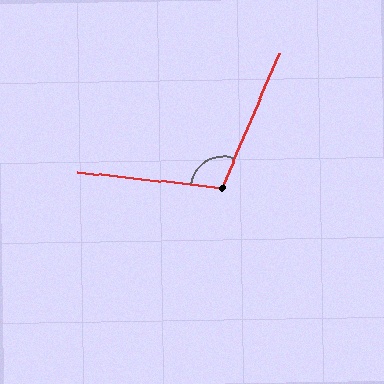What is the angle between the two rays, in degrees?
Approximately 107 degrees.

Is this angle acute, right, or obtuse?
It is obtuse.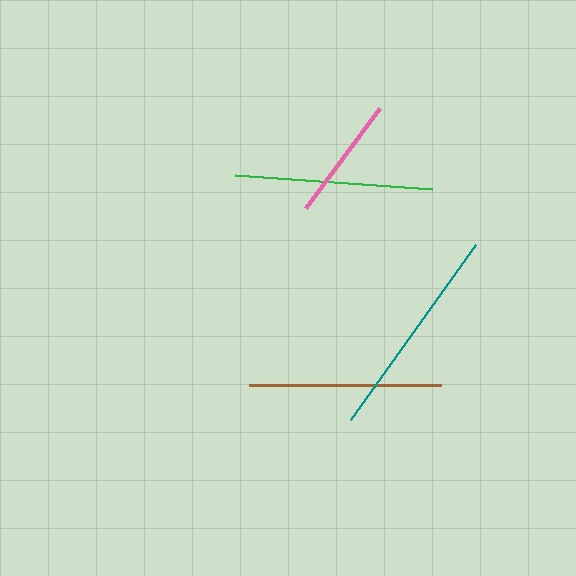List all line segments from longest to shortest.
From longest to shortest: teal, green, brown, pink.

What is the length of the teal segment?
The teal segment is approximately 215 pixels long.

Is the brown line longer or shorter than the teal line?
The teal line is longer than the brown line.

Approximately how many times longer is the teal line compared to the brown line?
The teal line is approximately 1.1 times the length of the brown line.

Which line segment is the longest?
The teal line is the longest at approximately 215 pixels.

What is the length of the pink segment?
The pink segment is approximately 124 pixels long.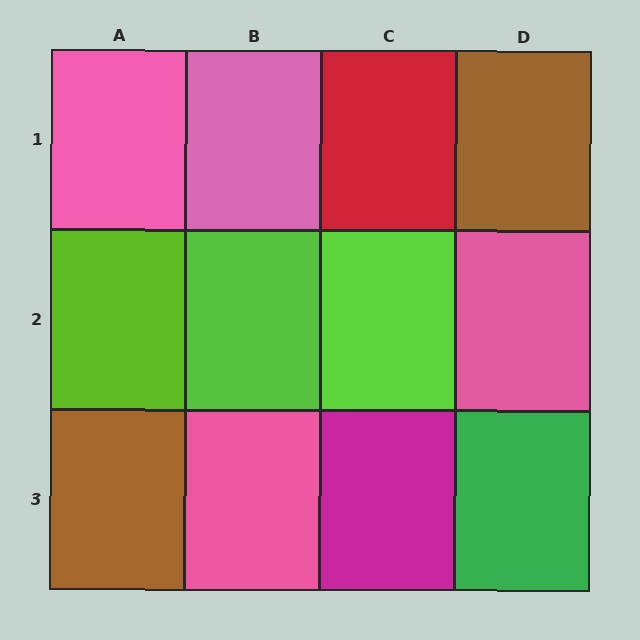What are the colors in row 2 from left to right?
Lime, lime, lime, pink.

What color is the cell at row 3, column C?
Magenta.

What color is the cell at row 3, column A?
Brown.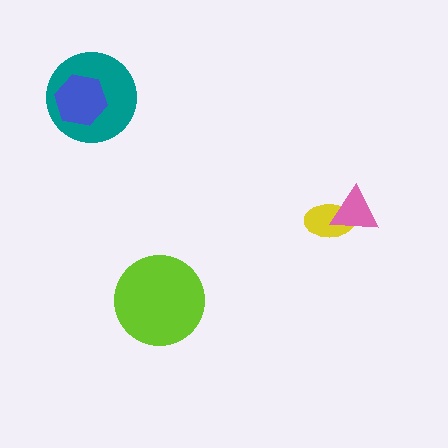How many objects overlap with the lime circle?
0 objects overlap with the lime circle.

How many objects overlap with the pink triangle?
1 object overlaps with the pink triangle.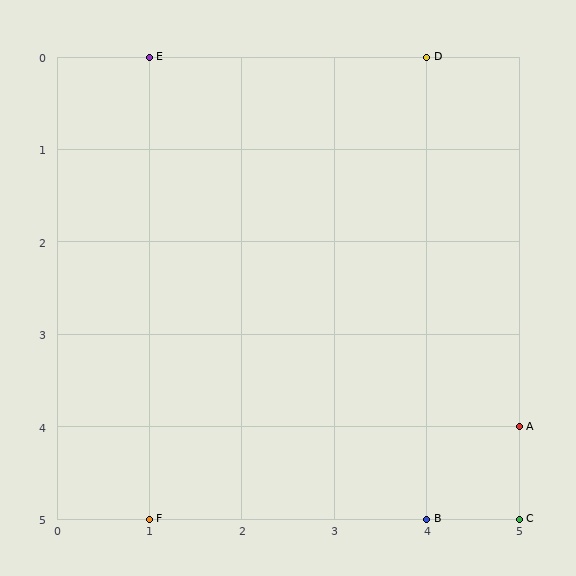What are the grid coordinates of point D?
Point D is at grid coordinates (4, 0).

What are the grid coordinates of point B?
Point B is at grid coordinates (4, 5).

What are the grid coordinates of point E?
Point E is at grid coordinates (1, 0).